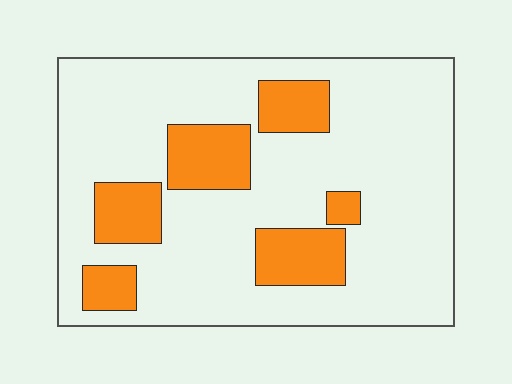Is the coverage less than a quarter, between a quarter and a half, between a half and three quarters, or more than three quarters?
Less than a quarter.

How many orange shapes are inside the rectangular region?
6.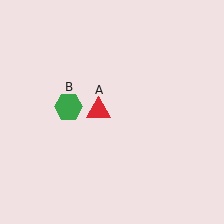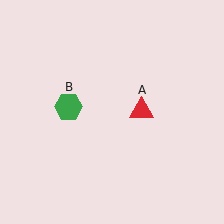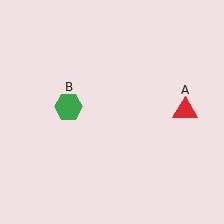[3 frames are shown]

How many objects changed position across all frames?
1 object changed position: red triangle (object A).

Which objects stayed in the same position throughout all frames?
Green hexagon (object B) remained stationary.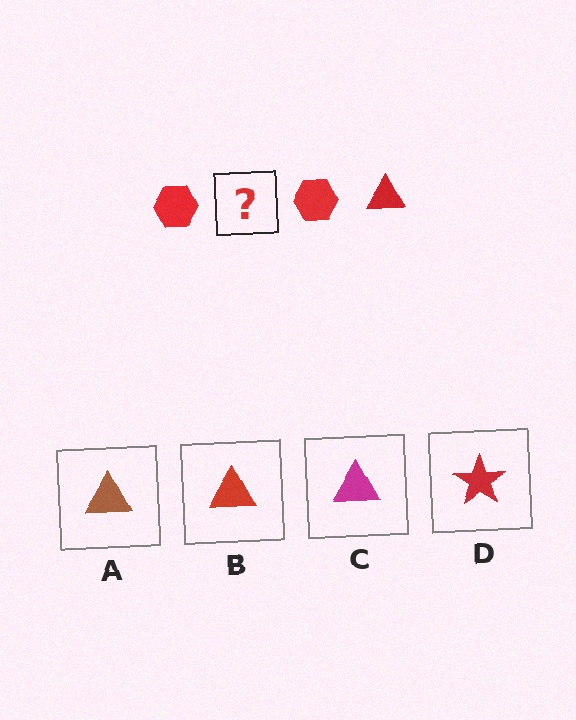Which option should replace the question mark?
Option B.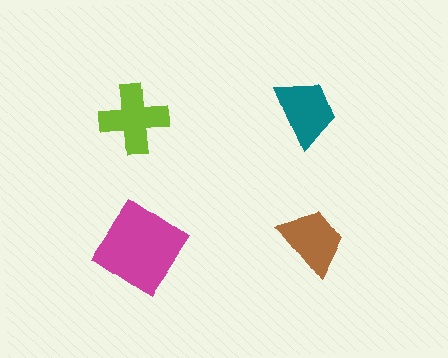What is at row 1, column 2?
A teal trapezoid.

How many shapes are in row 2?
2 shapes.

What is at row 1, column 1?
A lime cross.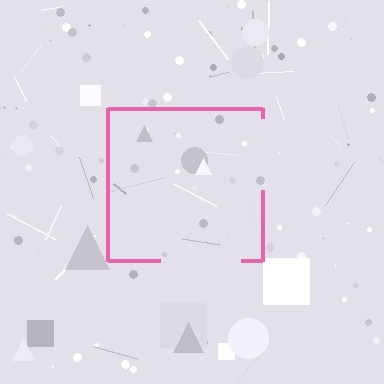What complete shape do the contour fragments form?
The contour fragments form a square.